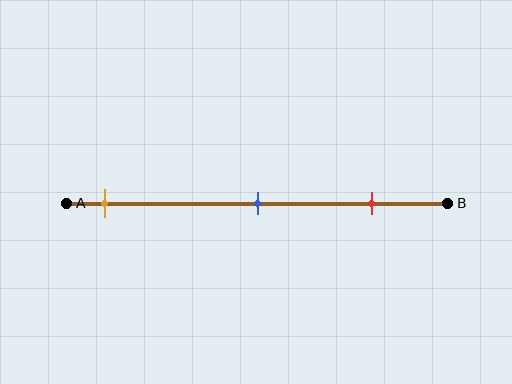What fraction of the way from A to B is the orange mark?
The orange mark is approximately 10% (0.1) of the way from A to B.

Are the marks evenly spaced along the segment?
Yes, the marks are approximately evenly spaced.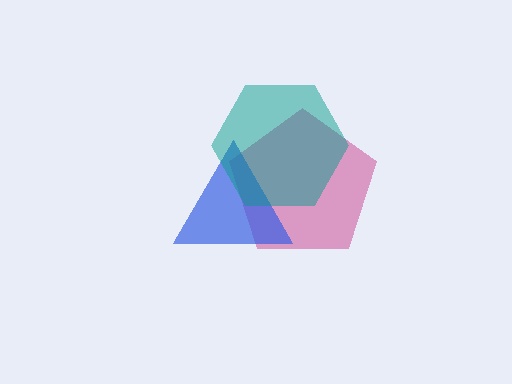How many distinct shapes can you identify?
There are 3 distinct shapes: a magenta pentagon, a blue triangle, a teal hexagon.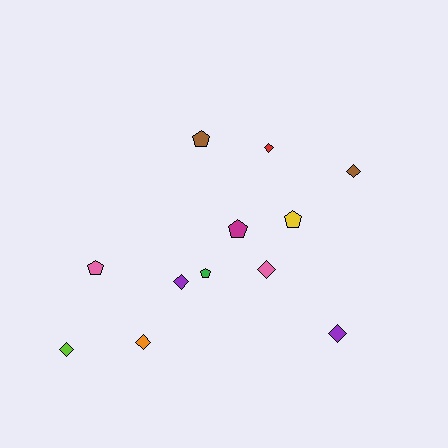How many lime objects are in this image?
There is 1 lime object.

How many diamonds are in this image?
There are 7 diamonds.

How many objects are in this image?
There are 12 objects.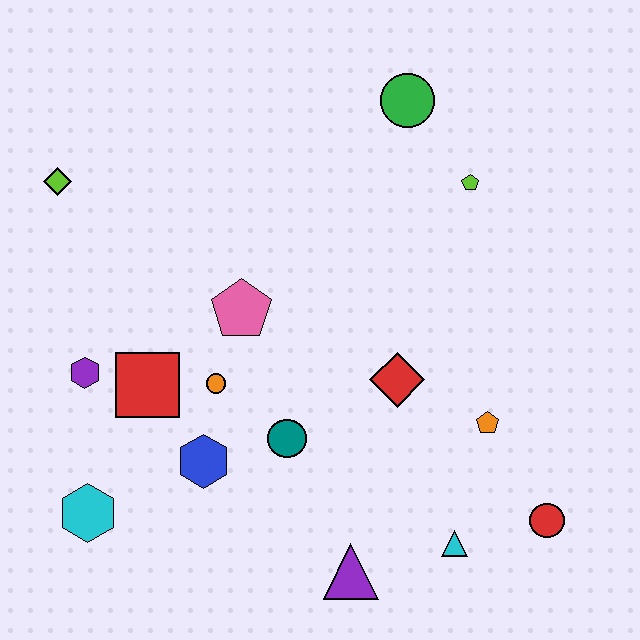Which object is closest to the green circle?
The lime pentagon is closest to the green circle.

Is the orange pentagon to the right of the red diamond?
Yes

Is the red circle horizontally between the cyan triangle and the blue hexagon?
No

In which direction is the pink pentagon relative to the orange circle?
The pink pentagon is above the orange circle.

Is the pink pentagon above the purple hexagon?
Yes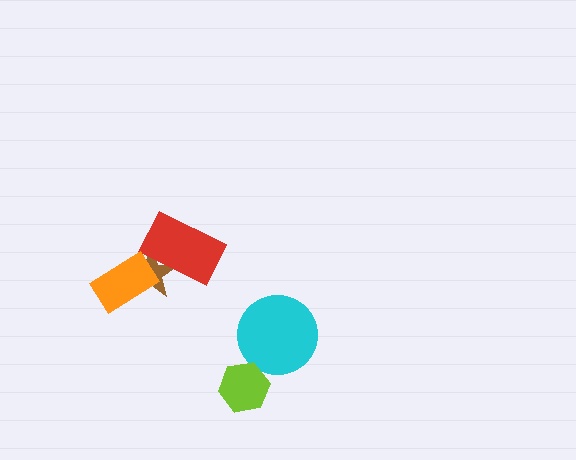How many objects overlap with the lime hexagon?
0 objects overlap with the lime hexagon.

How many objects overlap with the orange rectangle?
1 object overlaps with the orange rectangle.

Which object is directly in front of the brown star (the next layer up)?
The red rectangle is directly in front of the brown star.